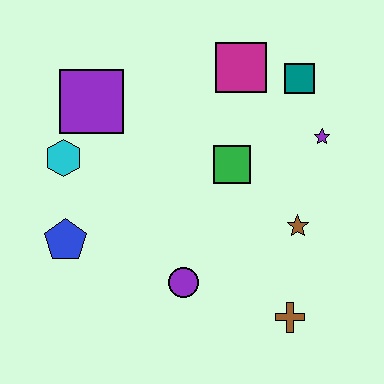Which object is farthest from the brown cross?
The purple square is farthest from the brown cross.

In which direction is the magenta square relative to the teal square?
The magenta square is to the left of the teal square.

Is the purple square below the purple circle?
No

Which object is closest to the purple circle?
The brown cross is closest to the purple circle.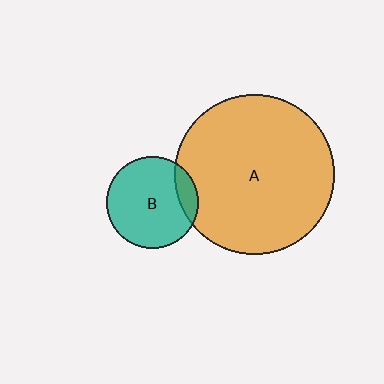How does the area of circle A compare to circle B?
Approximately 3.1 times.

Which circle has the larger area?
Circle A (orange).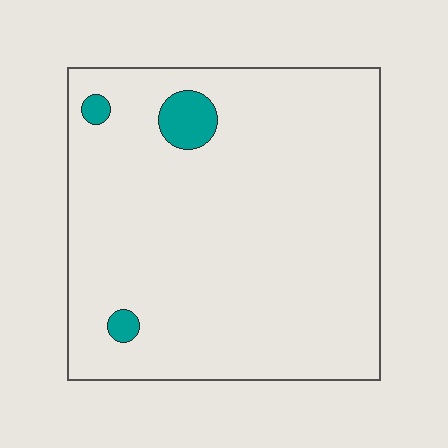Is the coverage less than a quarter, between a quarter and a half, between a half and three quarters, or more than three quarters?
Less than a quarter.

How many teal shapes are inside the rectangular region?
3.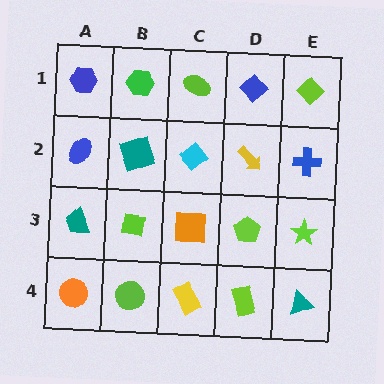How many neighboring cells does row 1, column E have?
2.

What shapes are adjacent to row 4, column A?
A teal trapezoid (row 3, column A), a lime circle (row 4, column B).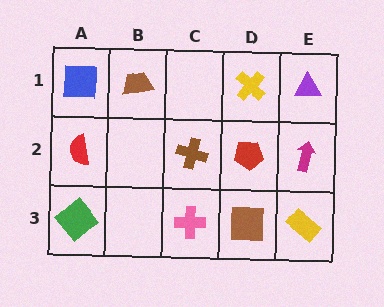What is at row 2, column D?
A red pentagon.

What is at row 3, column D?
A brown square.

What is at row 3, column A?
A green diamond.